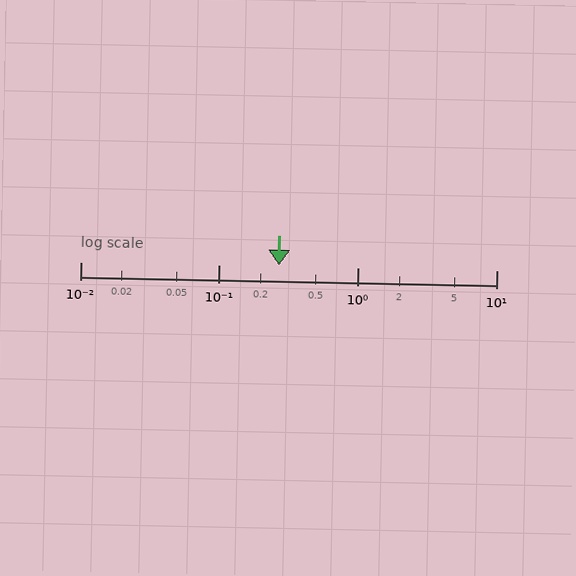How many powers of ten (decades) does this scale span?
The scale spans 3 decades, from 0.01 to 10.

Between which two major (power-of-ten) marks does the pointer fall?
The pointer is between 0.1 and 1.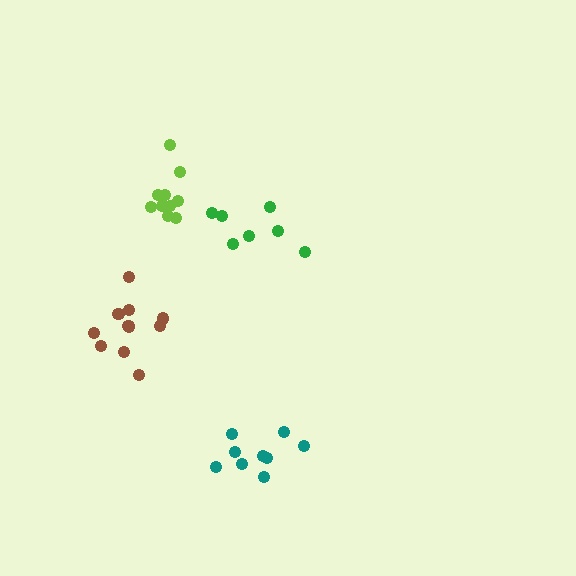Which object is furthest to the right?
The green cluster is rightmost.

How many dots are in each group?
Group 1: 7 dots, Group 2: 10 dots, Group 3: 9 dots, Group 4: 11 dots (37 total).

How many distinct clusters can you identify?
There are 4 distinct clusters.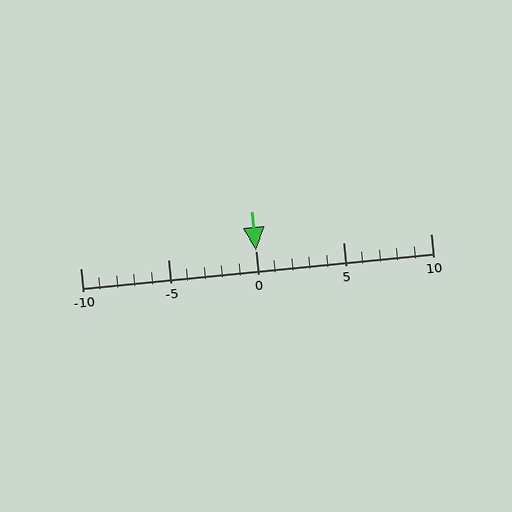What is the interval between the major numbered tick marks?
The major tick marks are spaced 5 units apart.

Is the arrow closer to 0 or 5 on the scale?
The arrow is closer to 0.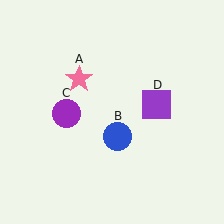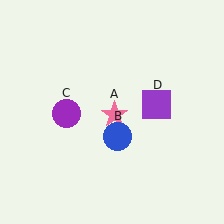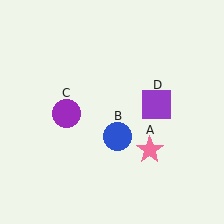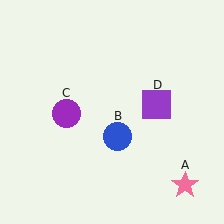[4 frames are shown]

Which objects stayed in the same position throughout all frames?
Blue circle (object B) and purple circle (object C) and purple square (object D) remained stationary.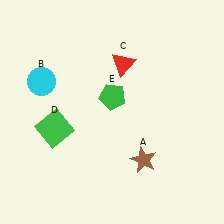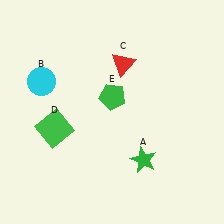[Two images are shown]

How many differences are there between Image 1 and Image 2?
There is 1 difference between the two images.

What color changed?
The star (A) changed from brown in Image 1 to green in Image 2.